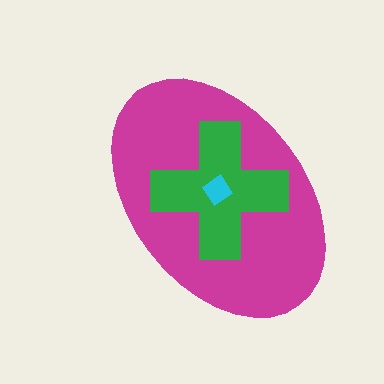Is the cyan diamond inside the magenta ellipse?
Yes.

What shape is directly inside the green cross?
The cyan diamond.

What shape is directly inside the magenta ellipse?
The green cross.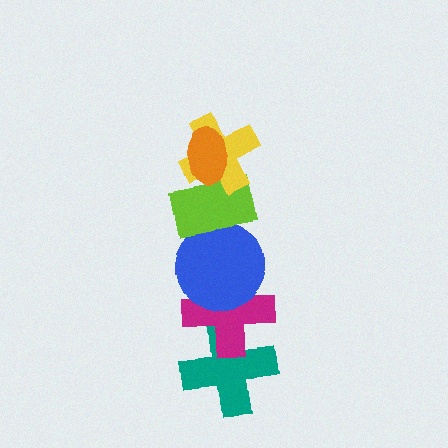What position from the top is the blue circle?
The blue circle is 4th from the top.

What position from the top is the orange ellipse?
The orange ellipse is 1st from the top.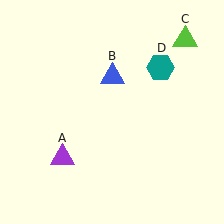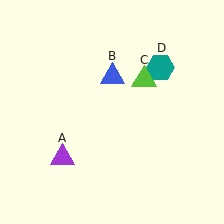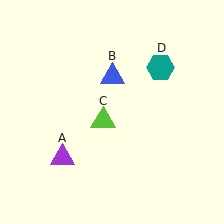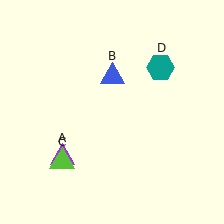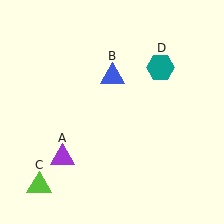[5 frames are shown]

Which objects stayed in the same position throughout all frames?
Purple triangle (object A) and blue triangle (object B) and teal hexagon (object D) remained stationary.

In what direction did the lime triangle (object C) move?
The lime triangle (object C) moved down and to the left.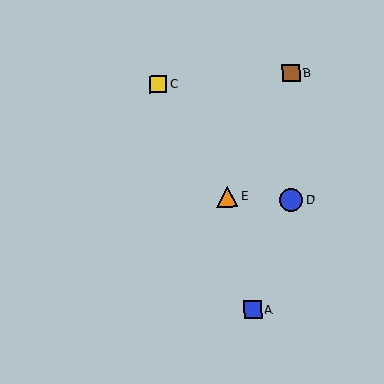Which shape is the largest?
The blue circle (labeled D) is the largest.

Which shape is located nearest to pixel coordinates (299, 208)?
The blue circle (labeled D) at (291, 199) is nearest to that location.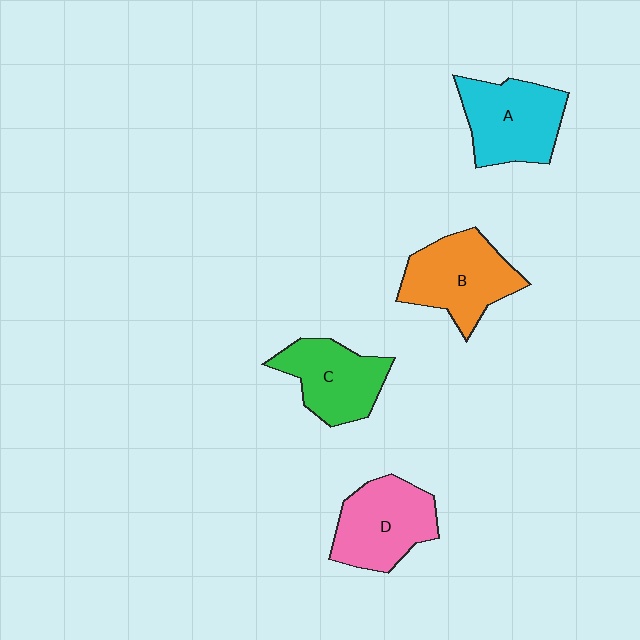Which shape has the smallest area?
Shape C (green).